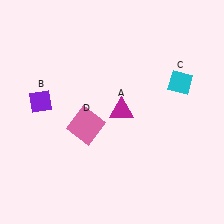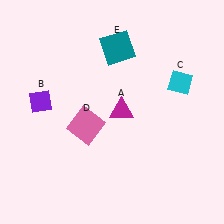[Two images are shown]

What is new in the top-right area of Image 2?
A teal square (E) was added in the top-right area of Image 2.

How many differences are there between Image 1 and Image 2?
There is 1 difference between the two images.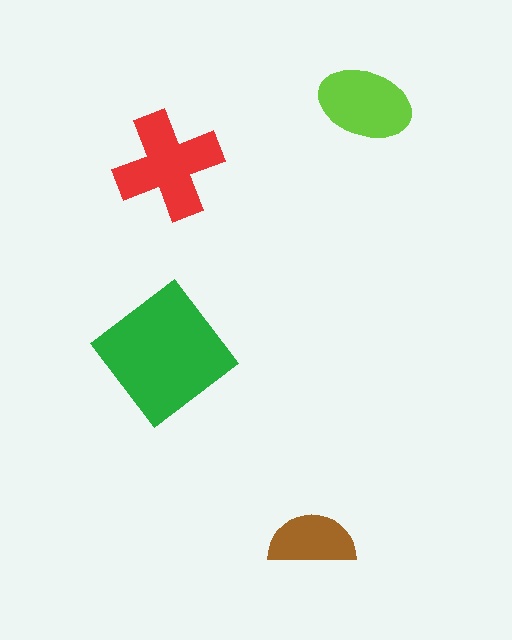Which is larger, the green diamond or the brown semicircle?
The green diamond.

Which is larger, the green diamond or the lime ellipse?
The green diamond.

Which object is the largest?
The green diamond.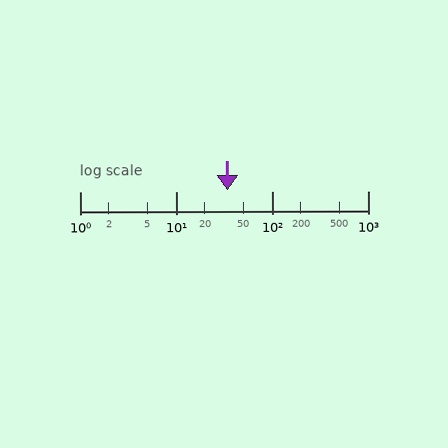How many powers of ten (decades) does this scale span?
The scale spans 3 decades, from 1 to 1000.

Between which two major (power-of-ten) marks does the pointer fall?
The pointer is between 10 and 100.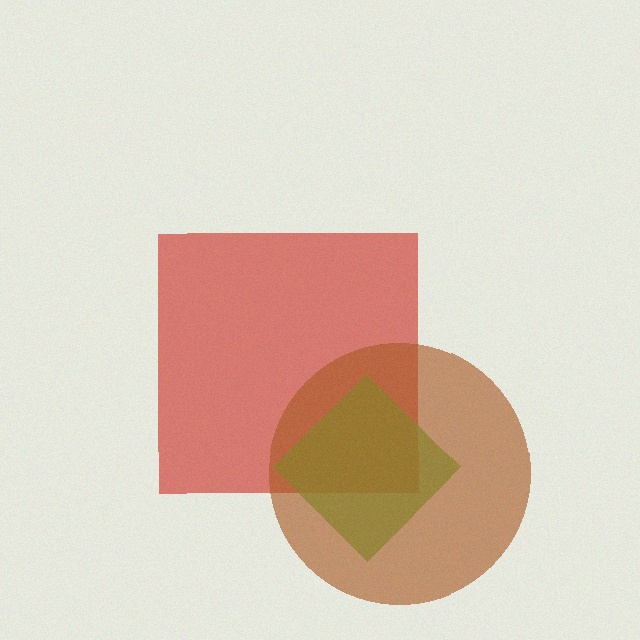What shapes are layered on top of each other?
The layered shapes are: a red square, a lime diamond, a brown circle.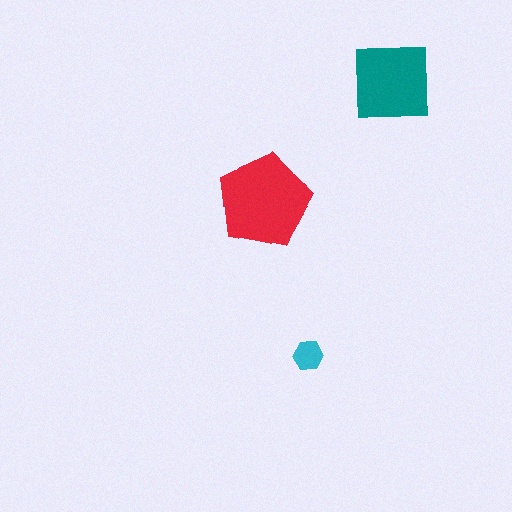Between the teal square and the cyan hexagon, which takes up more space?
The teal square.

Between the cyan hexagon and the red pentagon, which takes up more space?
The red pentagon.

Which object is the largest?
The red pentagon.